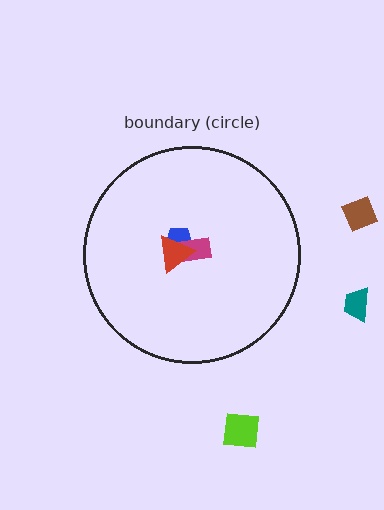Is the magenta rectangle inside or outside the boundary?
Inside.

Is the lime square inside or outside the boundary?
Outside.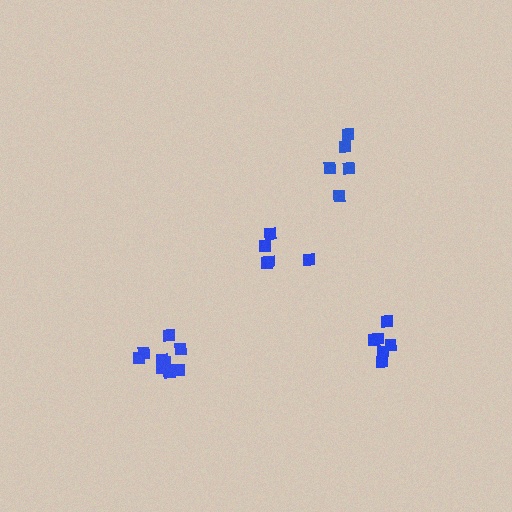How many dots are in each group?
Group 1: 5 dots, Group 2: 5 dots, Group 3: 10 dots, Group 4: 6 dots (26 total).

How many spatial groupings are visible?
There are 4 spatial groupings.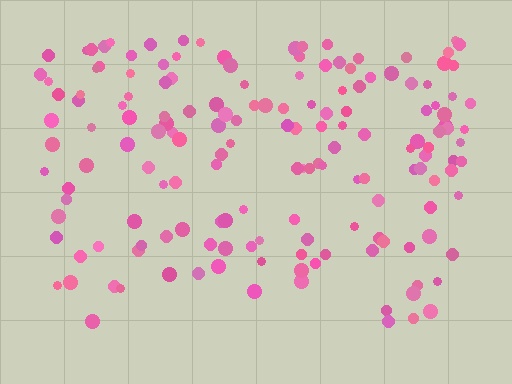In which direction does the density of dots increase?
From bottom to top, with the top side densest.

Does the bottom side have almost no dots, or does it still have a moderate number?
Still a moderate number, just noticeably fewer than the top.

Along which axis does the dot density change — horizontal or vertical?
Vertical.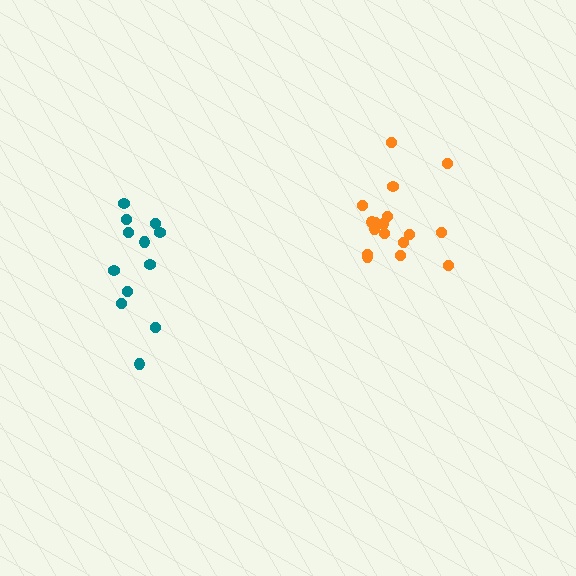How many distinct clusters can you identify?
There are 2 distinct clusters.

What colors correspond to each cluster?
The clusters are colored: teal, orange.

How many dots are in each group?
Group 1: 12 dots, Group 2: 17 dots (29 total).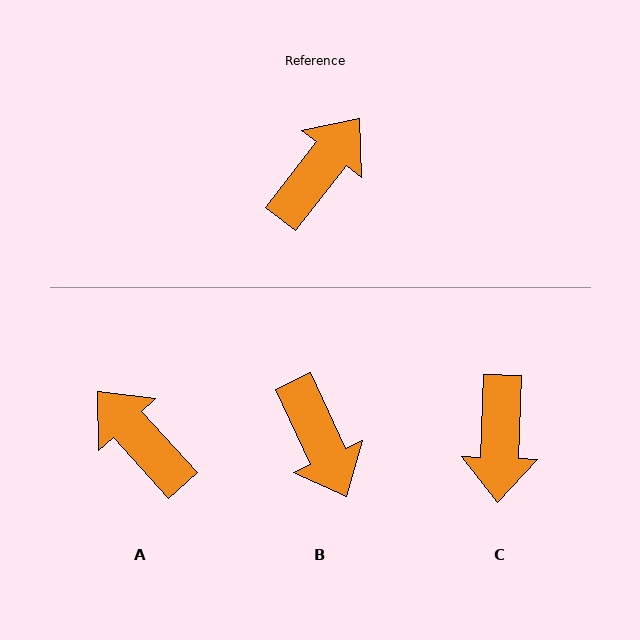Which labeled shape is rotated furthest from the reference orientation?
C, about 144 degrees away.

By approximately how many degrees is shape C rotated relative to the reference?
Approximately 144 degrees clockwise.